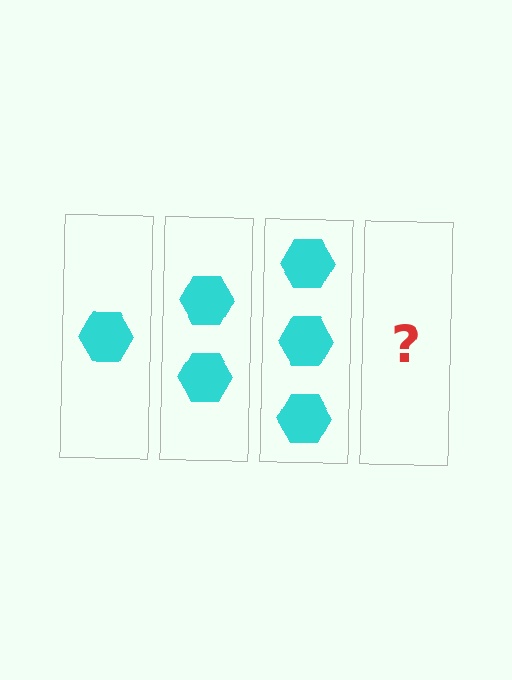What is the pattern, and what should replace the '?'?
The pattern is that each step adds one more hexagon. The '?' should be 4 hexagons.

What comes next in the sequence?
The next element should be 4 hexagons.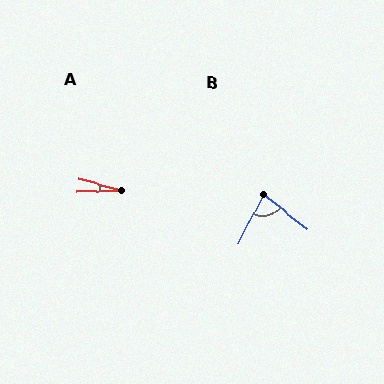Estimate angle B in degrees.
Approximately 79 degrees.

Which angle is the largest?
B, at approximately 79 degrees.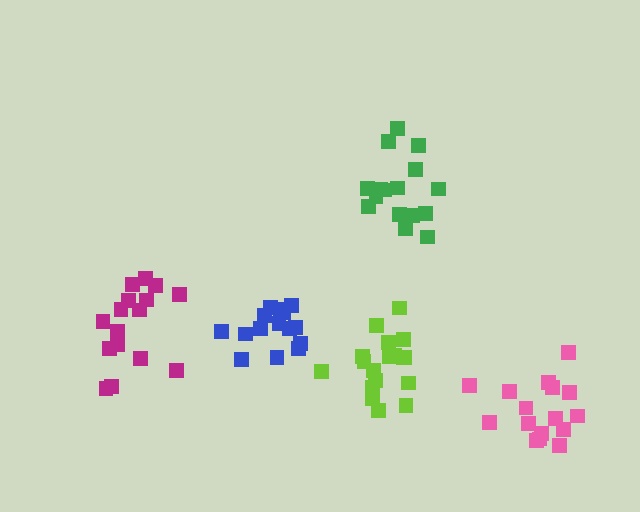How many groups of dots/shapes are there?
There are 5 groups.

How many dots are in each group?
Group 1: 16 dots, Group 2: 15 dots, Group 3: 16 dots, Group 4: 16 dots, Group 5: 18 dots (81 total).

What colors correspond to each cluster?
The clusters are colored: magenta, blue, green, pink, lime.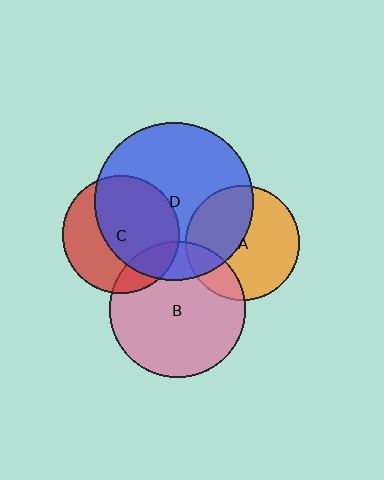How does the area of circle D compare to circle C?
Approximately 1.8 times.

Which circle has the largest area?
Circle D (blue).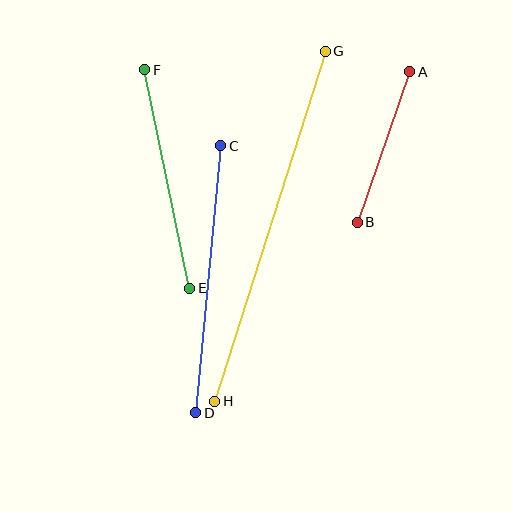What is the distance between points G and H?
The distance is approximately 367 pixels.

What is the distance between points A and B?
The distance is approximately 159 pixels.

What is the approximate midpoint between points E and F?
The midpoint is at approximately (167, 179) pixels.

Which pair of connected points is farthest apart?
Points G and H are farthest apart.